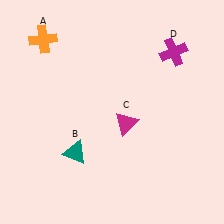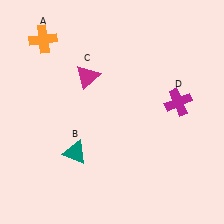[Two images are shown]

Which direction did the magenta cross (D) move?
The magenta cross (D) moved down.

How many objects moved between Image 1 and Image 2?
2 objects moved between the two images.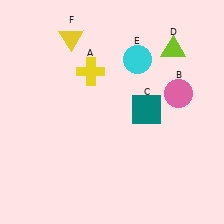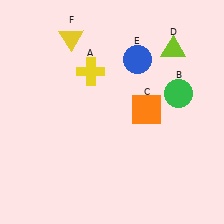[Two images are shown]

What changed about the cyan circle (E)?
In Image 1, E is cyan. In Image 2, it changed to blue.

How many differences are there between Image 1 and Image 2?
There are 3 differences between the two images.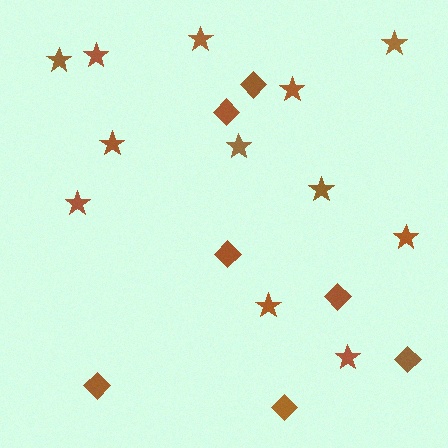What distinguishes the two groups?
There are 2 groups: one group of diamonds (7) and one group of stars (12).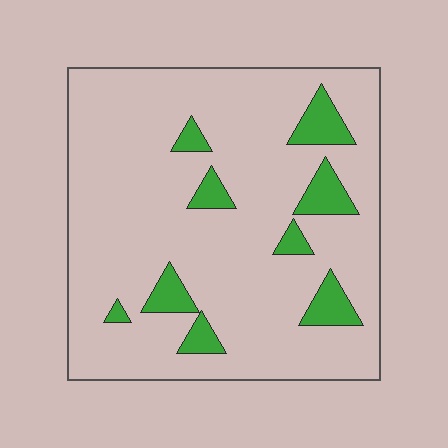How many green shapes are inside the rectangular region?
9.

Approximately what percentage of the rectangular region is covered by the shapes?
Approximately 10%.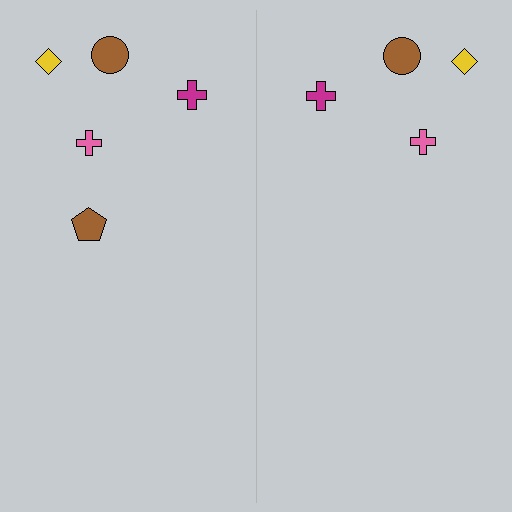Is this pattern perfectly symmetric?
No, the pattern is not perfectly symmetric. A brown pentagon is missing from the right side.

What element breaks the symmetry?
A brown pentagon is missing from the right side.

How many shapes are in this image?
There are 9 shapes in this image.